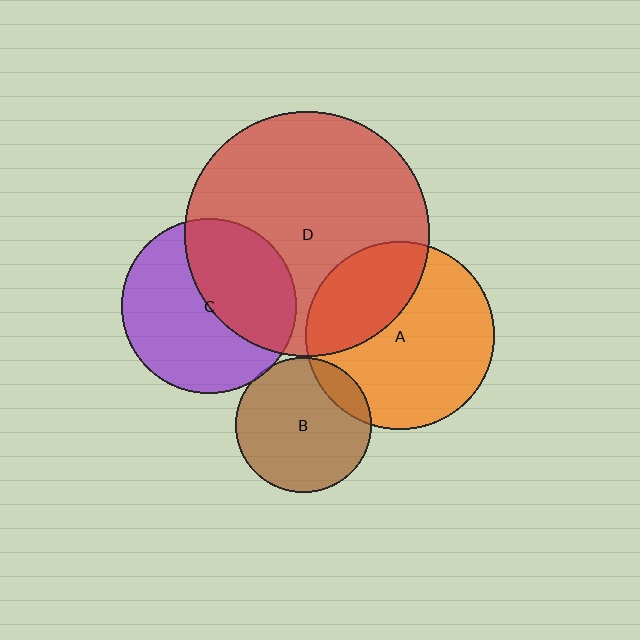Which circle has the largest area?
Circle D (red).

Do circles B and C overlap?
Yes.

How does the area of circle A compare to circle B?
Approximately 1.9 times.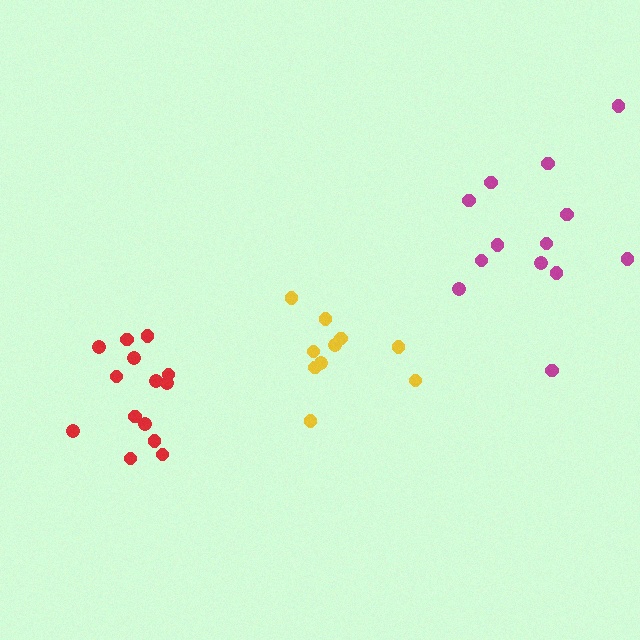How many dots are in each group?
Group 1: 14 dots, Group 2: 10 dots, Group 3: 13 dots (37 total).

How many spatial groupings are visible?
There are 3 spatial groupings.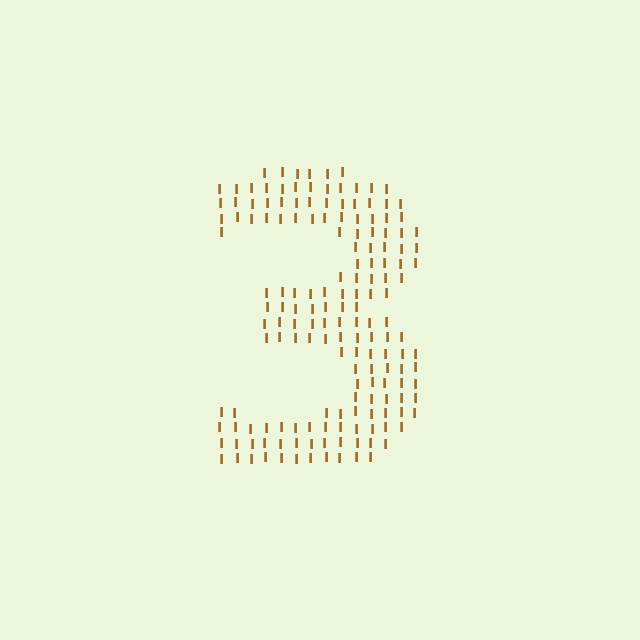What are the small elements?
The small elements are letter I's.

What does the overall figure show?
The overall figure shows the digit 3.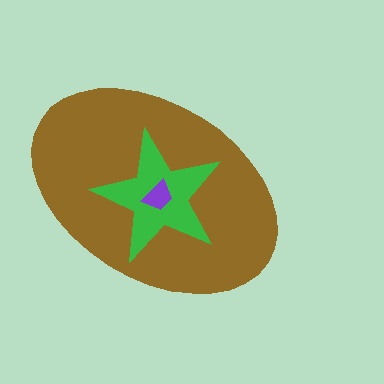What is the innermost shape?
The purple trapezoid.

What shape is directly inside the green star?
The purple trapezoid.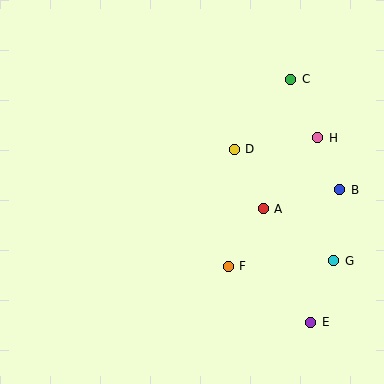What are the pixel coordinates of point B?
Point B is at (340, 190).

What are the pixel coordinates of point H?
Point H is at (318, 138).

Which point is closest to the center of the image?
Point D at (234, 149) is closest to the center.